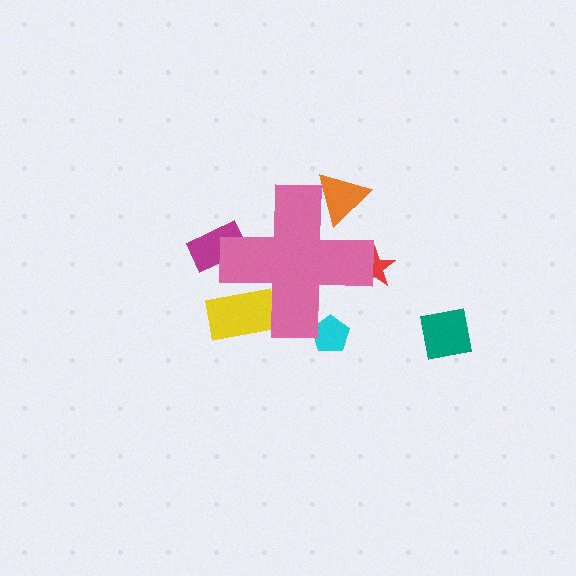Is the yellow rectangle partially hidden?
Yes, the yellow rectangle is partially hidden behind the pink cross.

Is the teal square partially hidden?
No, the teal square is fully visible.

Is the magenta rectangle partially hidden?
Yes, the magenta rectangle is partially hidden behind the pink cross.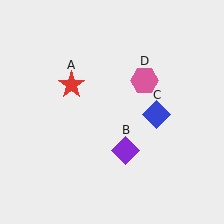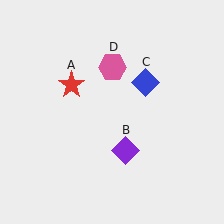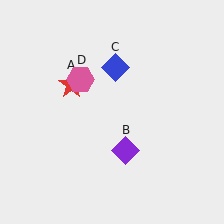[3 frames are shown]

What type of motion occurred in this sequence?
The blue diamond (object C), pink hexagon (object D) rotated counterclockwise around the center of the scene.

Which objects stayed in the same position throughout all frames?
Red star (object A) and purple diamond (object B) remained stationary.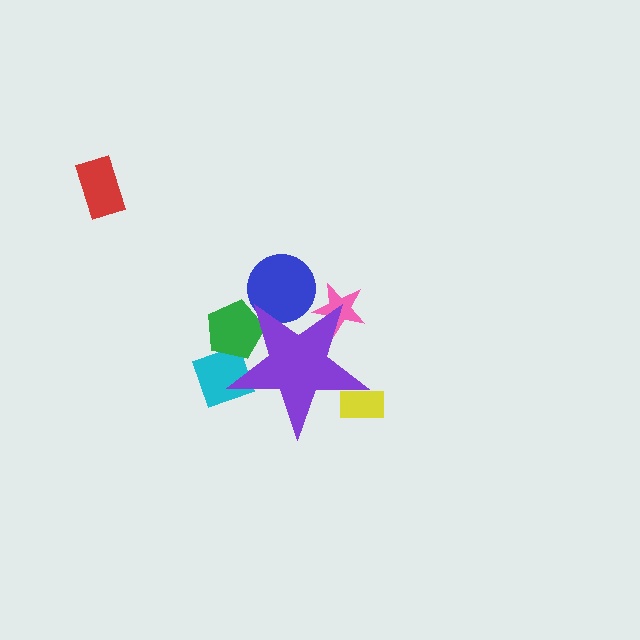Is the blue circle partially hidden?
Yes, the blue circle is partially hidden behind the purple star.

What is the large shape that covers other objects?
A purple star.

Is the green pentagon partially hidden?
Yes, the green pentagon is partially hidden behind the purple star.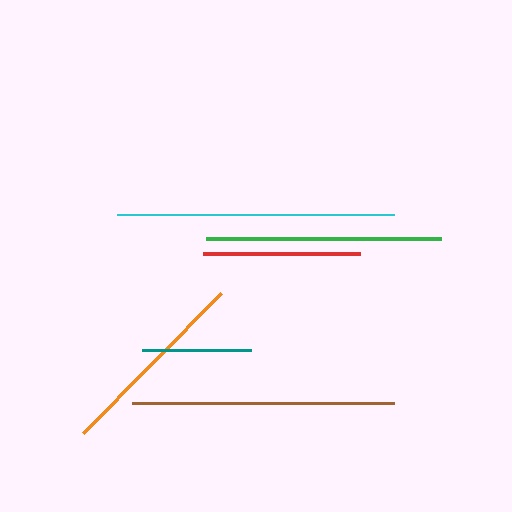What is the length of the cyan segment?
The cyan segment is approximately 277 pixels long.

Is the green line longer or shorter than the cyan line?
The cyan line is longer than the green line.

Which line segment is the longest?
The cyan line is the longest at approximately 277 pixels.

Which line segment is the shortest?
The teal line is the shortest at approximately 109 pixels.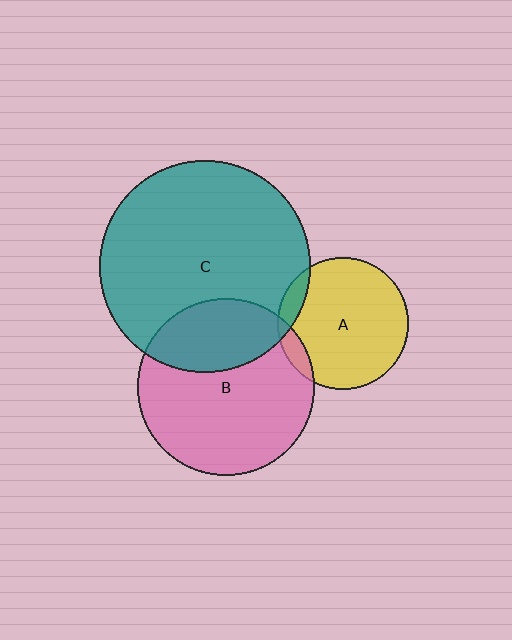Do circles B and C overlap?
Yes.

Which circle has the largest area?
Circle C (teal).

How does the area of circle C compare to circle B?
Approximately 1.4 times.